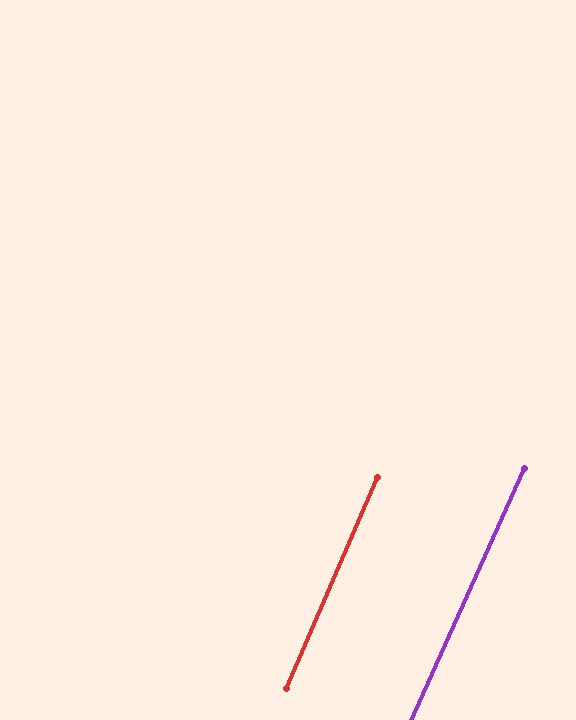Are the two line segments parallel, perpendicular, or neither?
Parallel — their directions differ by only 0.7°.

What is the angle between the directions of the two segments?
Approximately 1 degree.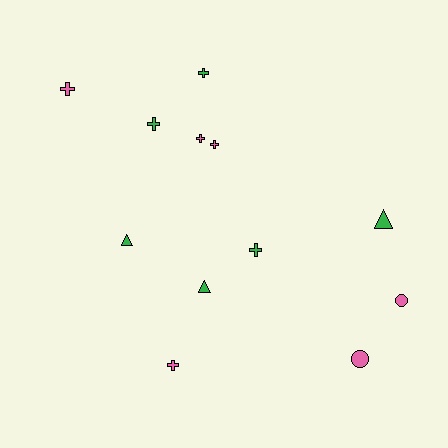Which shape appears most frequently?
Cross, with 7 objects.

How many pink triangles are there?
There are no pink triangles.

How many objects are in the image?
There are 12 objects.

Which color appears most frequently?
Pink, with 6 objects.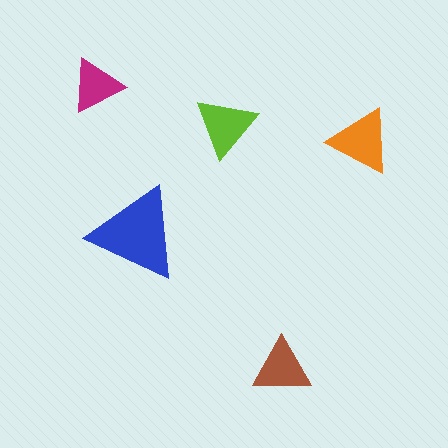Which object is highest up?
The magenta triangle is topmost.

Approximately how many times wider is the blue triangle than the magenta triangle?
About 1.5 times wider.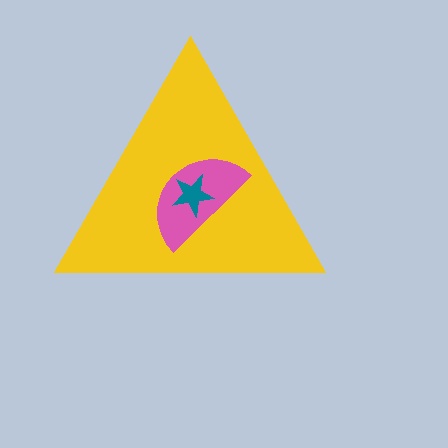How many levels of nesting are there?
3.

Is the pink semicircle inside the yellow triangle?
Yes.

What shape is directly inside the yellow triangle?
The pink semicircle.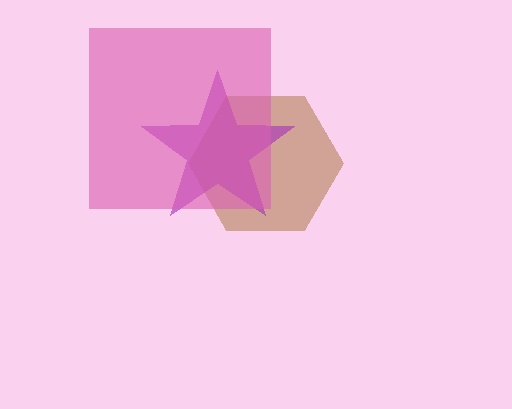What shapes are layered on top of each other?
The layered shapes are: a brown hexagon, a purple star, a pink square.